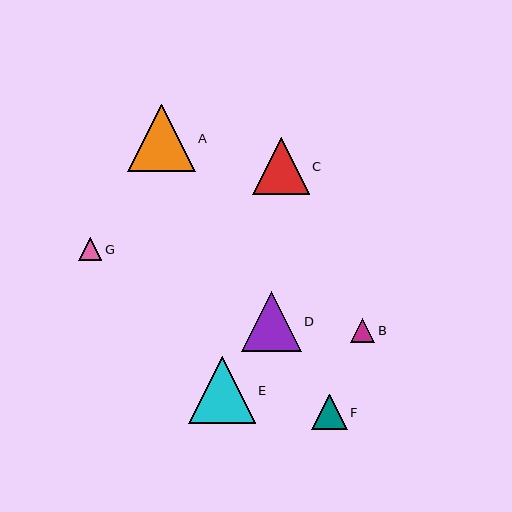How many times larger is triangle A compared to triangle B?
Triangle A is approximately 2.7 times the size of triangle B.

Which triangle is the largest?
Triangle A is the largest with a size of approximately 67 pixels.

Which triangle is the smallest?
Triangle G is the smallest with a size of approximately 23 pixels.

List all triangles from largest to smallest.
From largest to smallest: A, E, D, C, F, B, G.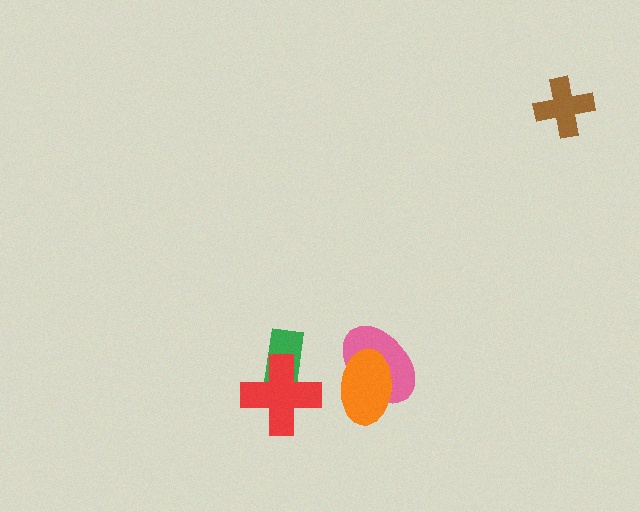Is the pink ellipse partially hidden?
Yes, it is partially covered by another shape.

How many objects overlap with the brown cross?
0 objects overlap with the brown cross.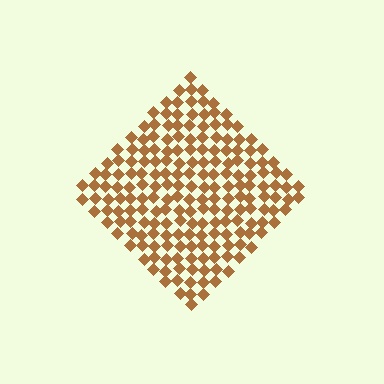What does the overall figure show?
The overall figure shows a diamond.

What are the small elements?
The small elements are diamonds.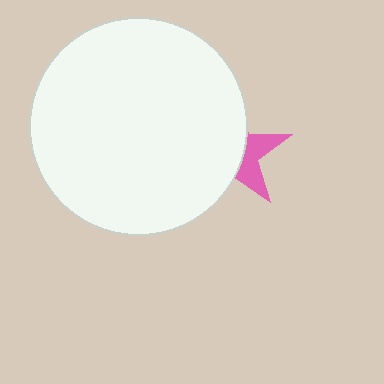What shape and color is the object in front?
The object in front is a white circle.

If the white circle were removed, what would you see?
You would see the complete pink star.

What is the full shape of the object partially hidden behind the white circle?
The partially hidden object is a pink star.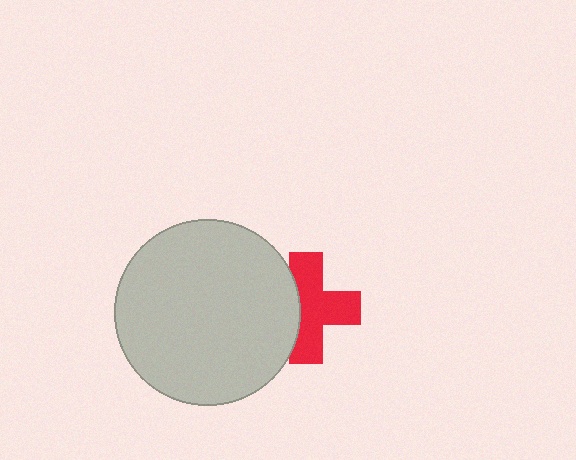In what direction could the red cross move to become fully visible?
The red cross could move right. That would shift it out from behind the light gray circle entirely.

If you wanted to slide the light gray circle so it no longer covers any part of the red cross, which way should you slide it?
Slide it left — that is the most direct way to separate the two shapes.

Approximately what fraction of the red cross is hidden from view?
Roughly 32% of the red cross is hidden behind the light gray circle.